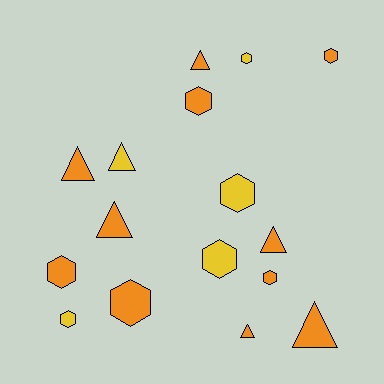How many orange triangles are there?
There are 6 orange triangles.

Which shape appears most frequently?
Hexagon, with 9 objects.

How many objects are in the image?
There are 16 objects.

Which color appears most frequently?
Orange, with 11 objects.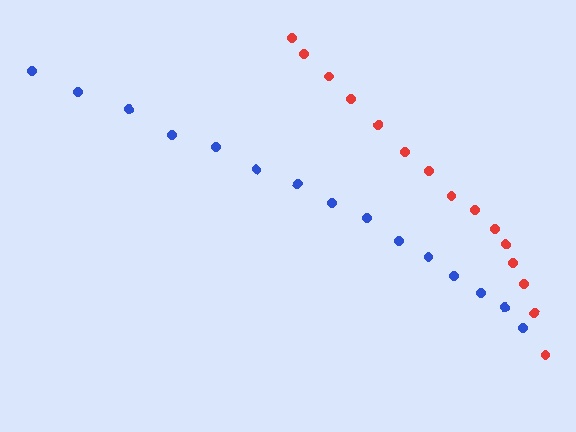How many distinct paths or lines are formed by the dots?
There are 2 distinct paths.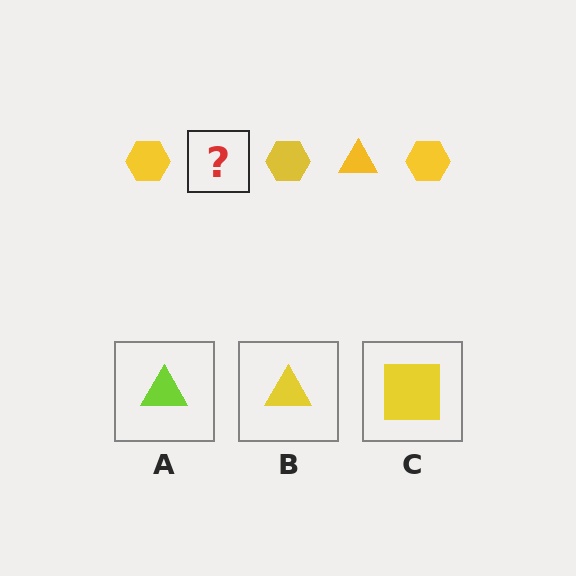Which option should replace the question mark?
Option B.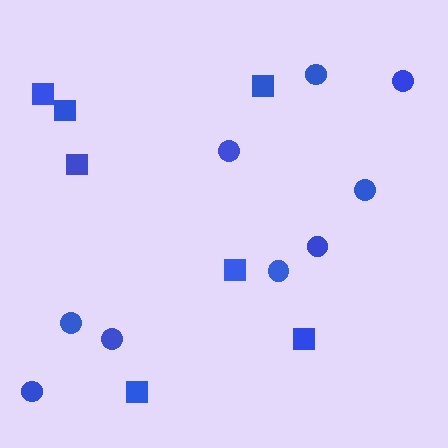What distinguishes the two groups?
There are 2 groups: one group of circles (9) and one group of squares (7).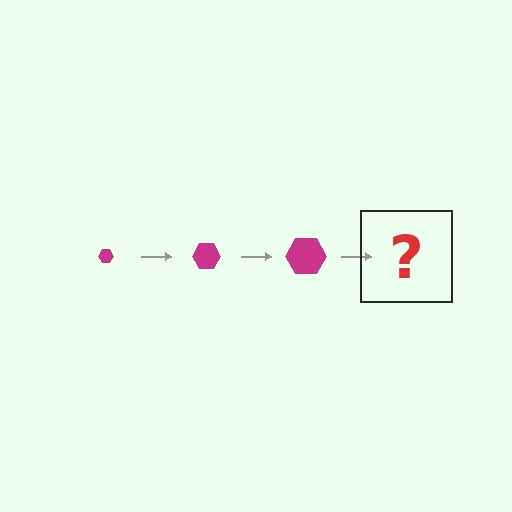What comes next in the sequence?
The next element should be a magenta hexagon, larger than the previous one.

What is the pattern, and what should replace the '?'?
The pattern is that the hexagon gets progressively larger each step. The '?' should be a magenta hexagon, larger than the previous one.